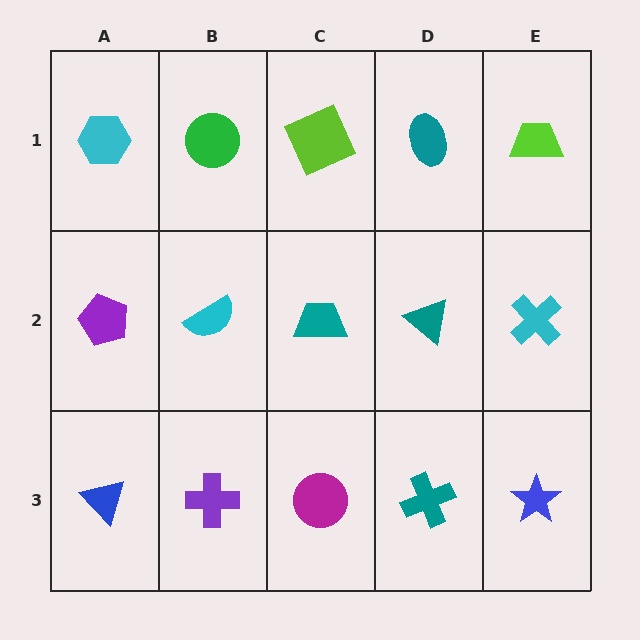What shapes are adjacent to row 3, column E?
A cyan cross (row 2, column E), a teal cross (row 3, column D).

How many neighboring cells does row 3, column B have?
3.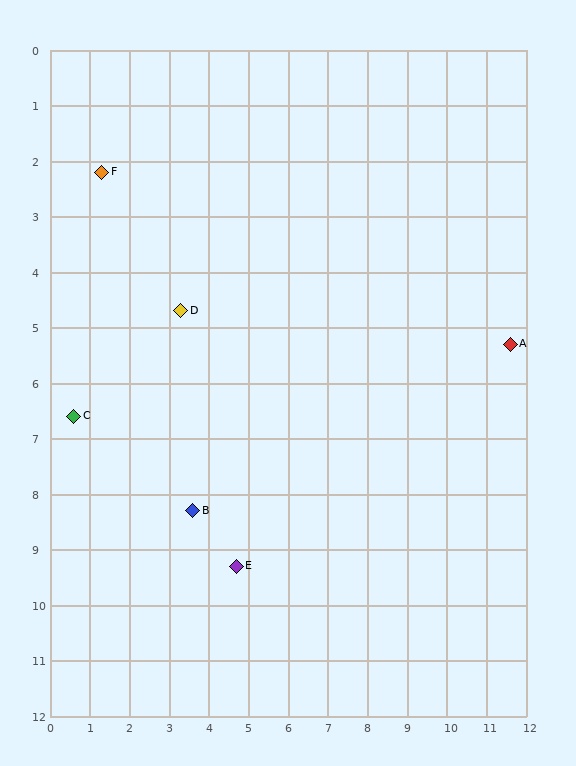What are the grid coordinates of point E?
Point E is at approximately (4.7, 9.3).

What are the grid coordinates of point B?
Point B is at approximately (3.6, 8.3).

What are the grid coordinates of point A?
Point A is at approximately (11.6, 5.3).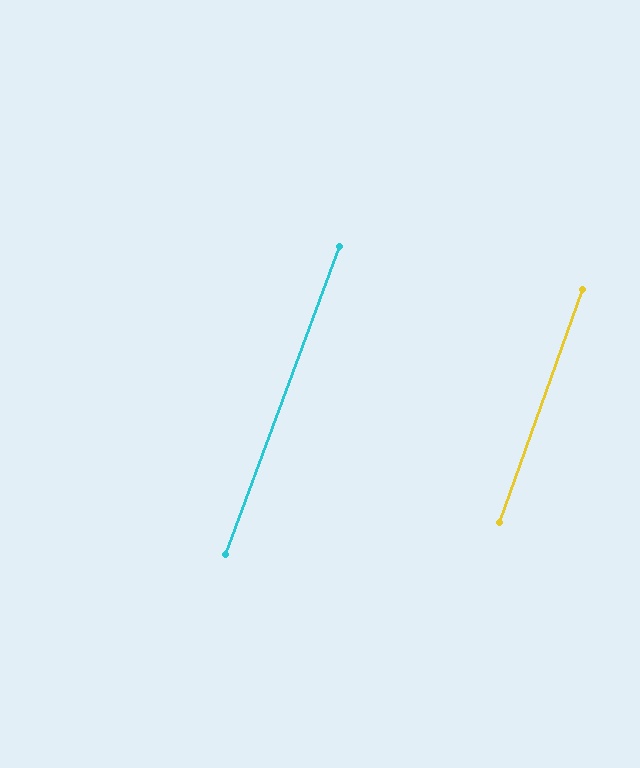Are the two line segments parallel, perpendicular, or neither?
Parallel — their directions differ by only 0.7°.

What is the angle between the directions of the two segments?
Approximately 1 degree.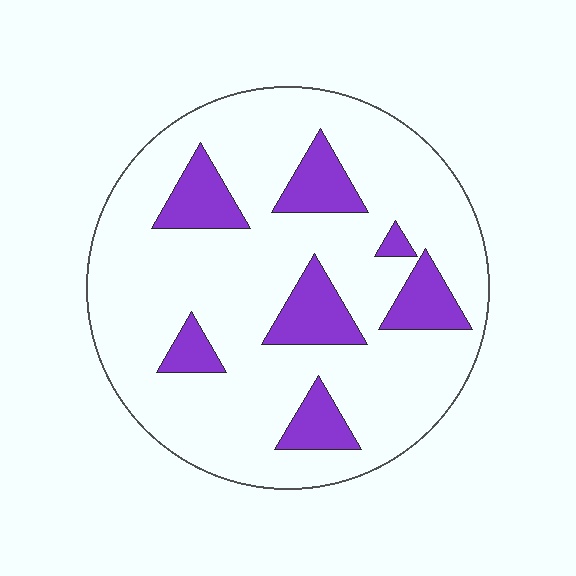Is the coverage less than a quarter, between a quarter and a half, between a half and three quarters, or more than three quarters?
Less than a quarter.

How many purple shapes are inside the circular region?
7.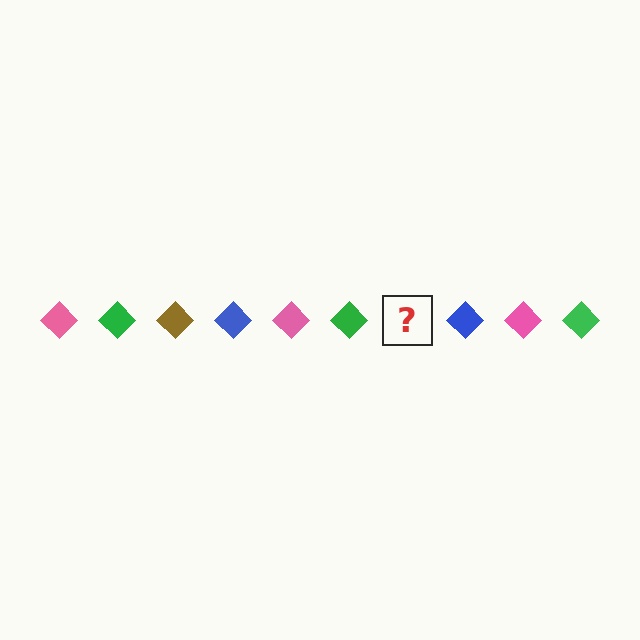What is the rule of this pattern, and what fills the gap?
The rule is that the pattern cycles through pink, green, brown, blue diamonds. The gap should be filled with a brown diamond.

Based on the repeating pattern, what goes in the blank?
The blank should be a brown diamond.